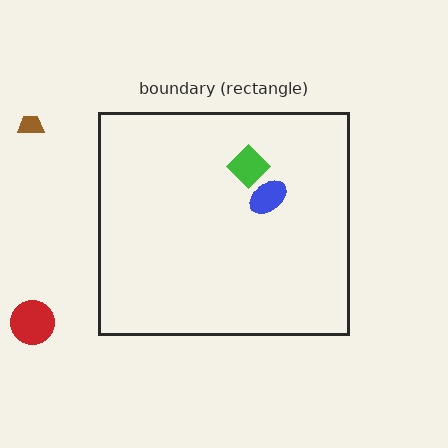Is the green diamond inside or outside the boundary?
Inside.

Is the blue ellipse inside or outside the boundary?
Inside.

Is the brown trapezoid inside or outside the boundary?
Outside.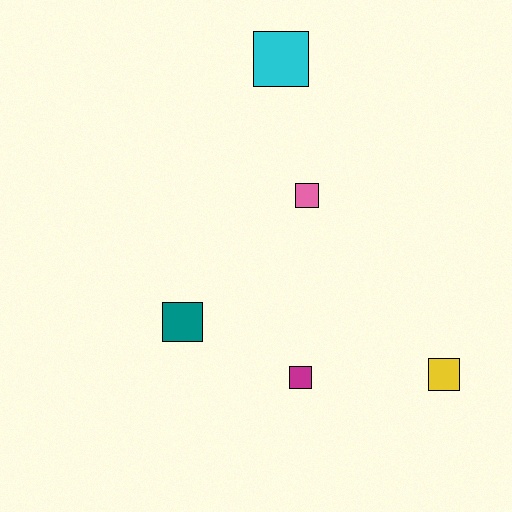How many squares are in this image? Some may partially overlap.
There are 5 squares.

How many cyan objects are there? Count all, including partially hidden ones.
There is 1 cyan object.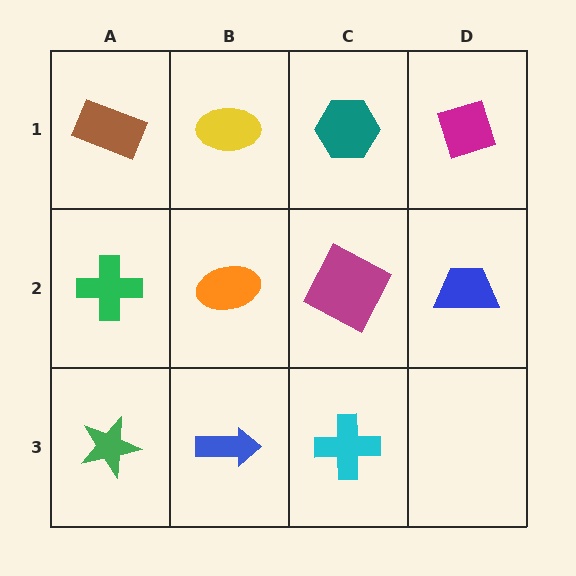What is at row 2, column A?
A green cross.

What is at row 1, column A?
A brown rectangle.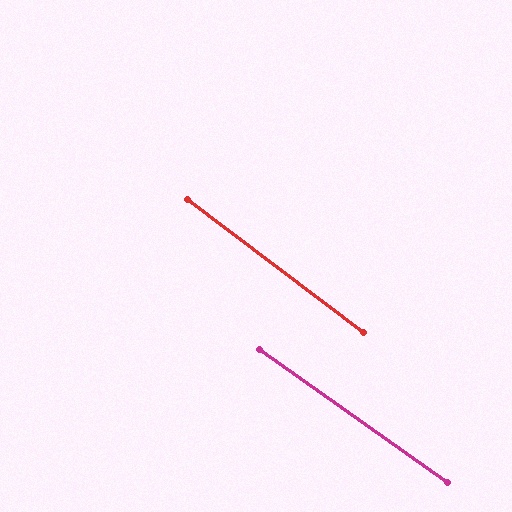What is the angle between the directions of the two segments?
Approximately 2 degrees.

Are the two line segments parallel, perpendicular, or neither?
Parallel — their directions differ by only 1.8°.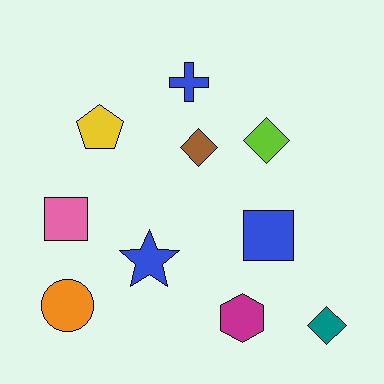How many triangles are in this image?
There are no triangles.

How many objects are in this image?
There are 10 objects.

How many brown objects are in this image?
There is 1 brown object.